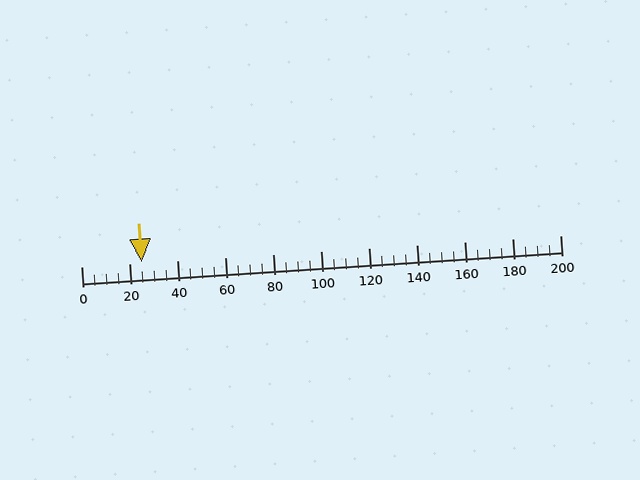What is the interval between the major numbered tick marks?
The major tick marks are spaced 20 units apart.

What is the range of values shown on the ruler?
The ruler shows values from 0 to 200.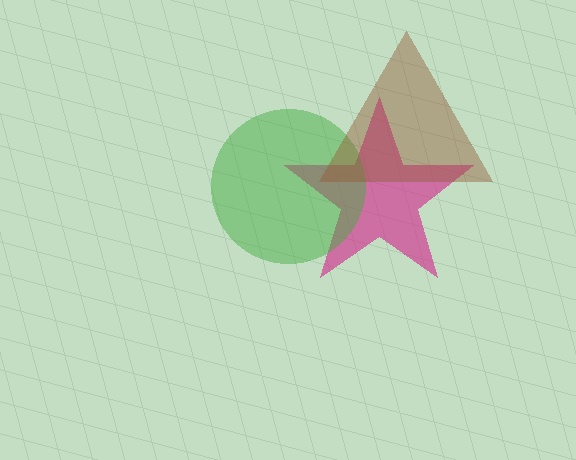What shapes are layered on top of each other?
The layered shapes are: a magenta star, a green circle, a brown triangle.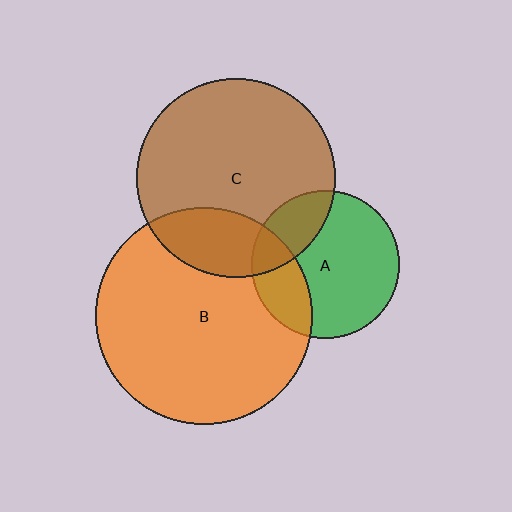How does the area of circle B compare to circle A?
Approximately 2.2 times.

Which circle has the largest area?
Circle B (orange).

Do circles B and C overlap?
Yes.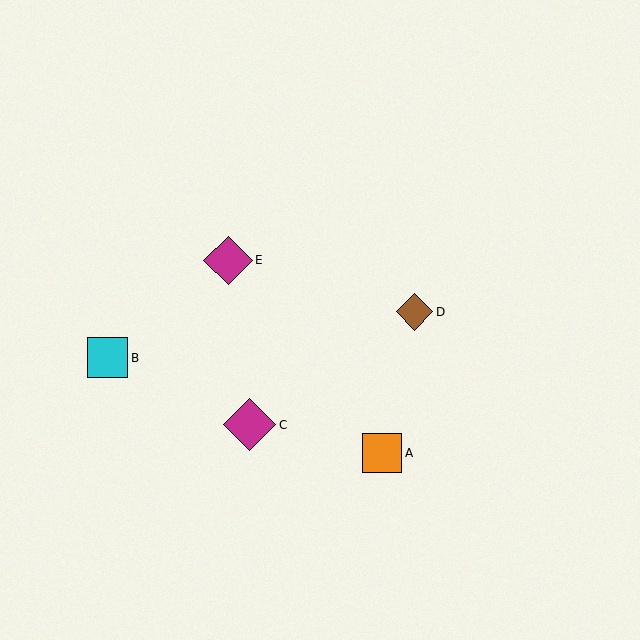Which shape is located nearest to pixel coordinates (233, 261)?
The magenta diamond (labeled E) at (228, 260) is nearest to that location.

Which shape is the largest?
The magenta diamond (labeled C) is the largest.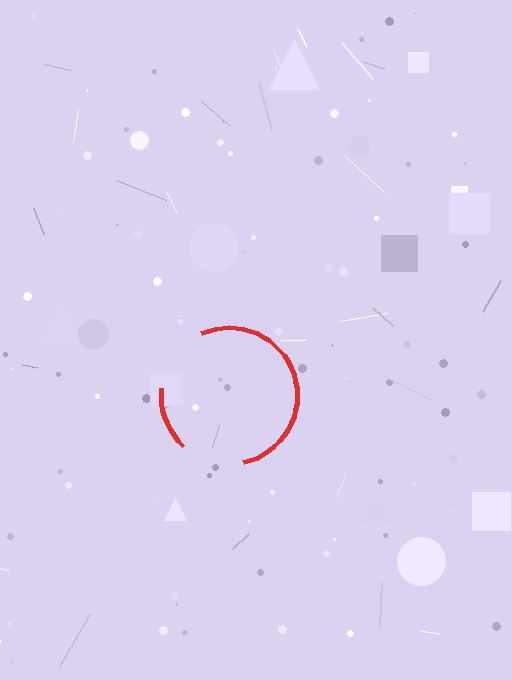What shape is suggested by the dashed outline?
The dashed outline suggests a circle.